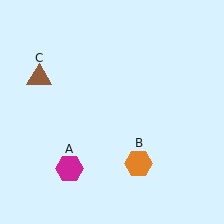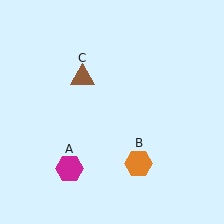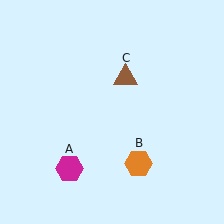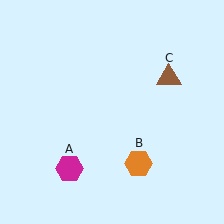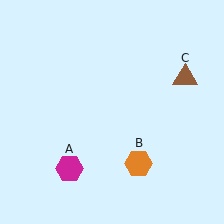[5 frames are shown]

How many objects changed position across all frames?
1 object changed position: brown triangle (object C).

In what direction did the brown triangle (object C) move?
The brown triangle (object C) moved right.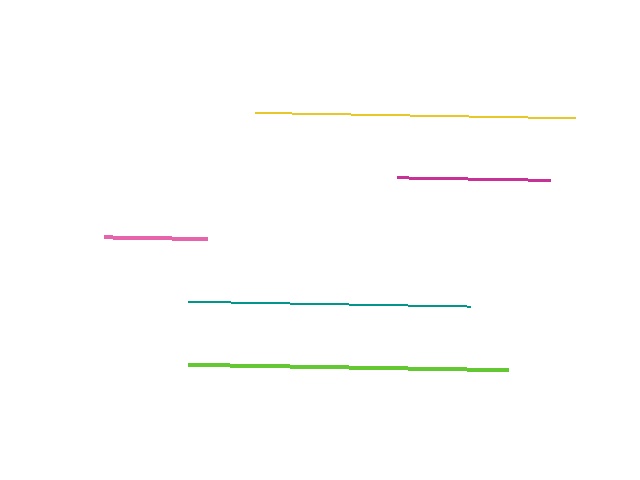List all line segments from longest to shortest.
From longest to shortest: yellow, lime, teal, magenta, pink.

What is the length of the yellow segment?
The yellow segment is approximately 320 pixels long.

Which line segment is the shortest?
The pink line is the shortest at approximately 103 pixels.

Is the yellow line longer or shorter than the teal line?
The yellow line is longer than the teal line.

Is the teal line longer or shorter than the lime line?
The lime line is longer than the teal line.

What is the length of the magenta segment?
The magenta segment is approximately 153 pixels long.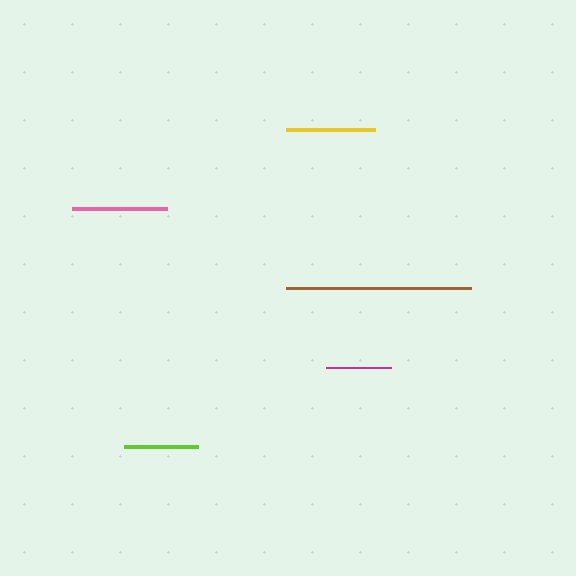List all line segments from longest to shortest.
From longest to shortest: brown, pink, yellow, lime, magenta.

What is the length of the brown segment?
The brown segment is approximately 184 pixels long.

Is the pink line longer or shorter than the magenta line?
The pink line is longer than the magenta line.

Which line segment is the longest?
The brown line is the longest at approximately 184 pixels.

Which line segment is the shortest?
The magenta line is the shortest at approximately 64 pixels.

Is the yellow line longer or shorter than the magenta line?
The yellow line is longer than the magenta line.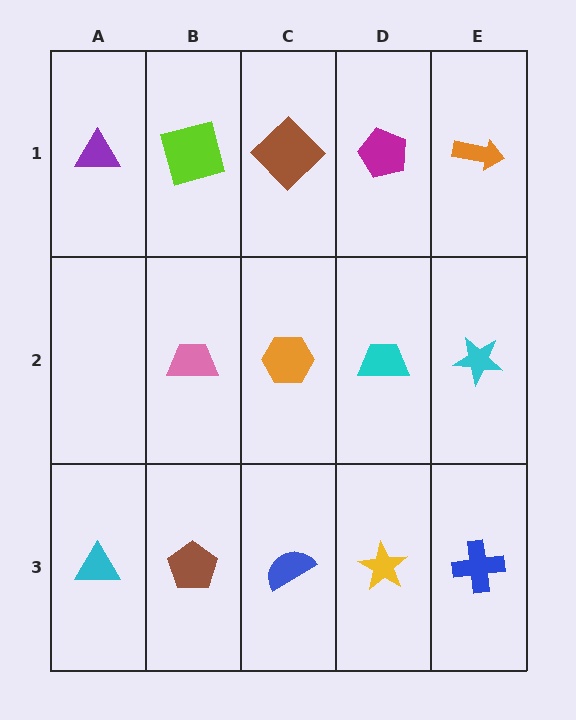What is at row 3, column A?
A cyan triangle.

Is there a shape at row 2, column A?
No, that cell is empty.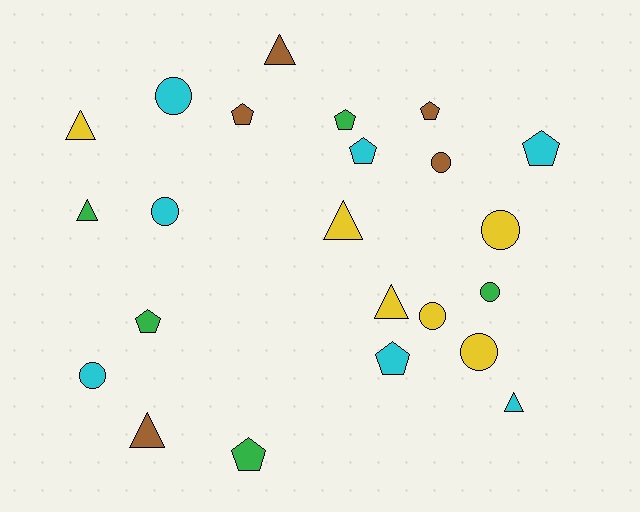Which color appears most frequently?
Cyan, with 7 objects.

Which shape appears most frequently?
Circle, with 8 objects.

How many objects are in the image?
There are 23 objects.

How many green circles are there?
There is 1 green circle.